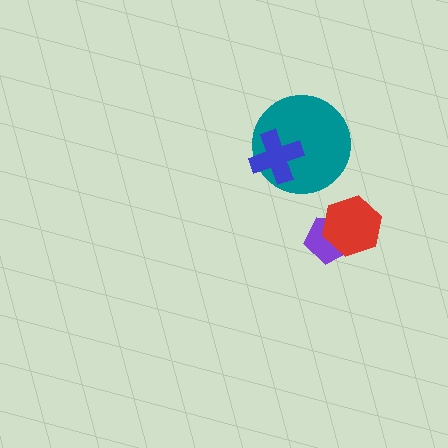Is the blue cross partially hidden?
No, no other shape covers it.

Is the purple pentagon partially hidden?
Yes, it is partially covered by another shape.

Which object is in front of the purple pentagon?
The red hexagon is in front of the purple pentagon.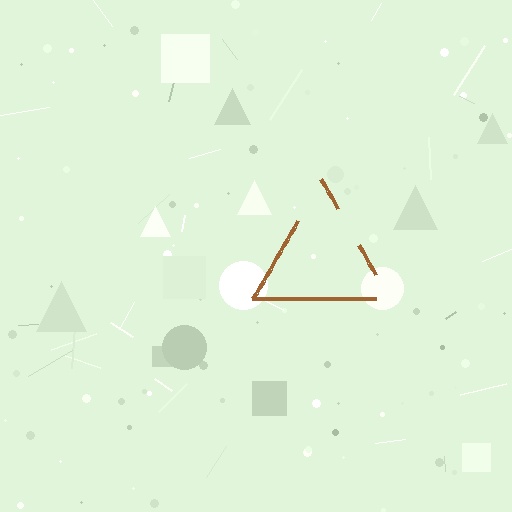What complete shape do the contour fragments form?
The contour fragments form a triangle.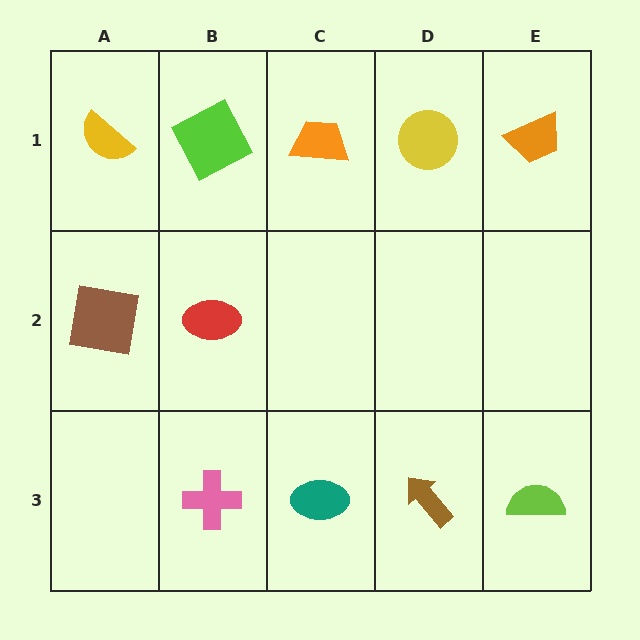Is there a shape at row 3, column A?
No, that cell is empty.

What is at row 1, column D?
A yellow circle.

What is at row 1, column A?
A yellow semicircle.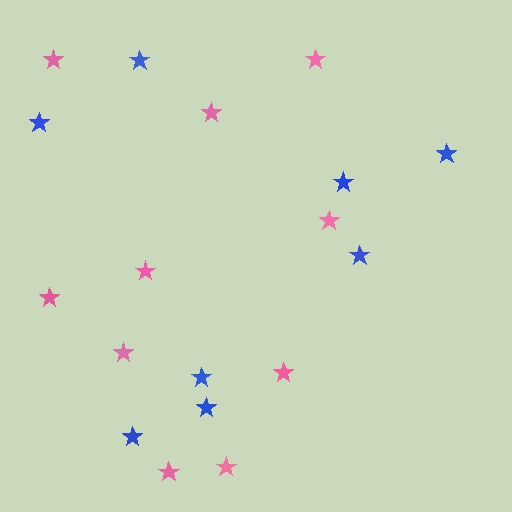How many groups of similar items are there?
There are 2 groups: one group of pink stars (10) and one group of blue stars (8).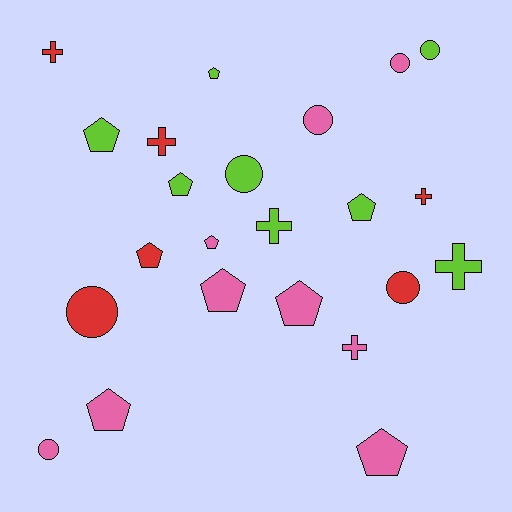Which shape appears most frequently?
Pentagon, with 10 objects.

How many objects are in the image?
There are 23 objects.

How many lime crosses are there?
There are 2 lime crosses.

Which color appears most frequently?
Pink, with 9 objects.